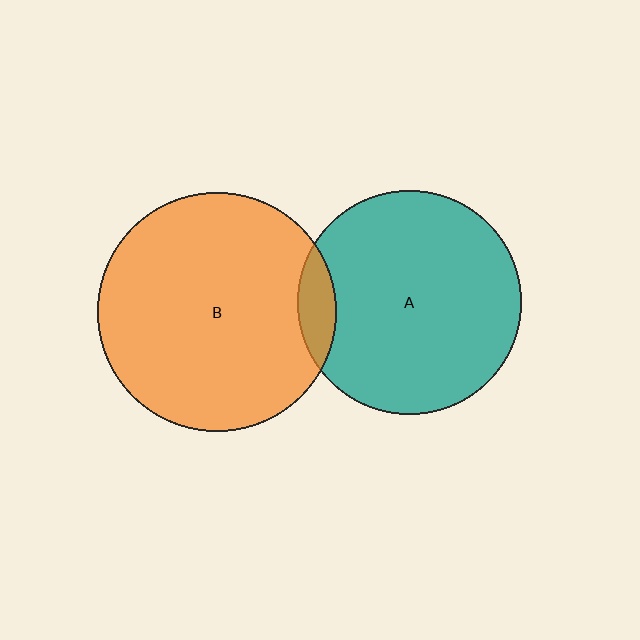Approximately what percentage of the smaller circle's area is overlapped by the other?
Approximately 10%.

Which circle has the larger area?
Circle B (orange).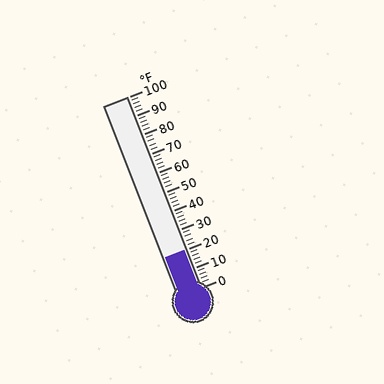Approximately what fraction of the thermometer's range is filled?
The thermometer is filled to approximately 20% of its range.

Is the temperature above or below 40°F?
The temperature is below 40°F.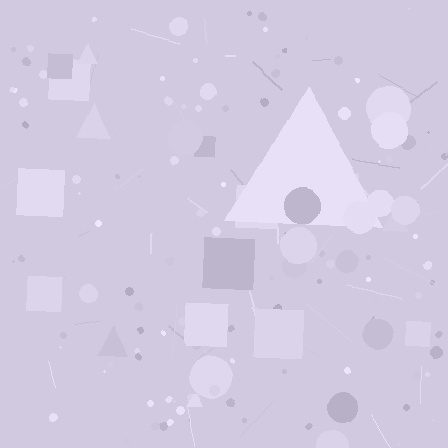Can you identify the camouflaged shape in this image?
The camouflaged shape is a triangle.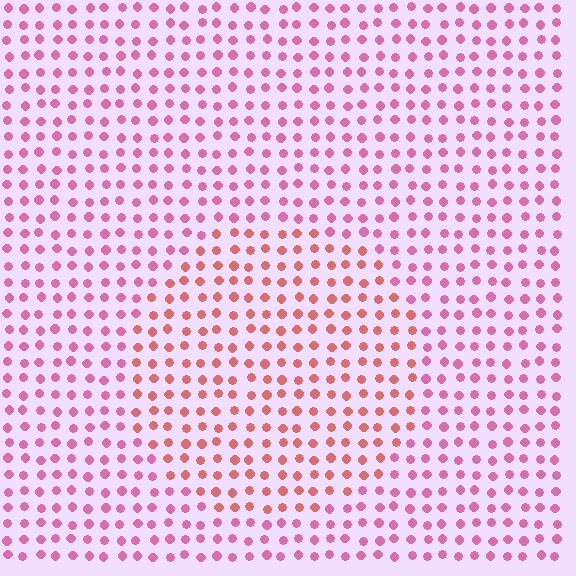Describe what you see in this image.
The image is filled with small pink elements in a uniform arrangement. A circle-shaped region is visible where the elements are tinted to a slightly different hue, forming a subtle color boundary.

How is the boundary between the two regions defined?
The boundary is defined purely by a slight shift in hue (about 35 degrees). Spacing, size, and orientation are identical on both sides.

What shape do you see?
I see a circle.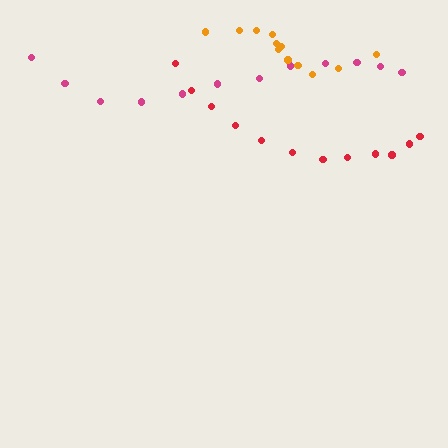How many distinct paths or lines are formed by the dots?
There are 3 distinct paths.